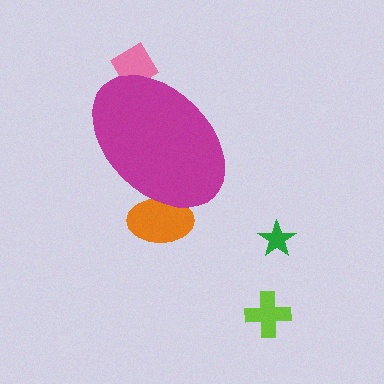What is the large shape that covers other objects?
A magenta ellipse.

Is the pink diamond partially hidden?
Yes, the pink diamond is partially hidden behind the magenta ellipse.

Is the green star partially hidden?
No, the green star is fully visible.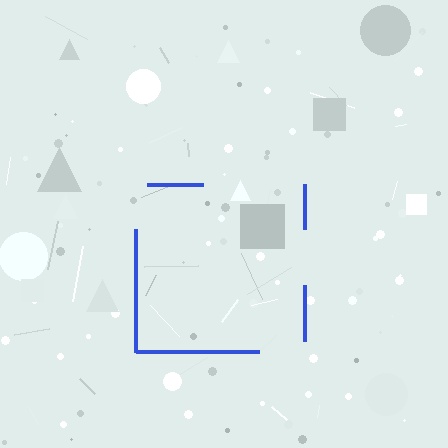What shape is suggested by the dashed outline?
The dashed outline suggests a square.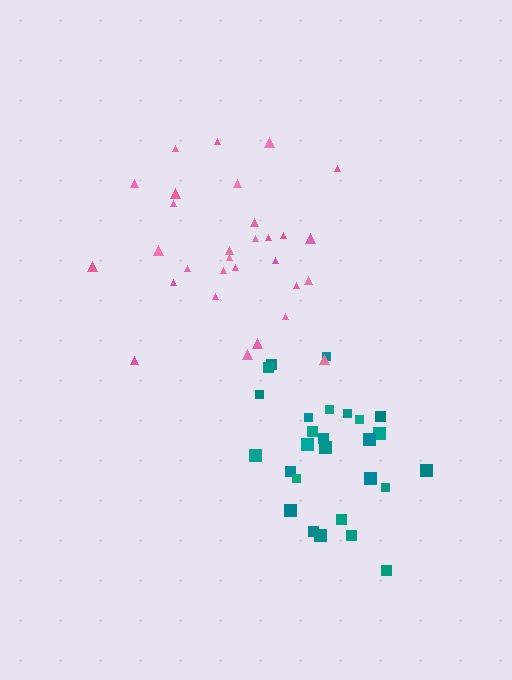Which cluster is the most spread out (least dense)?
Pink.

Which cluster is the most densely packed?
Teal.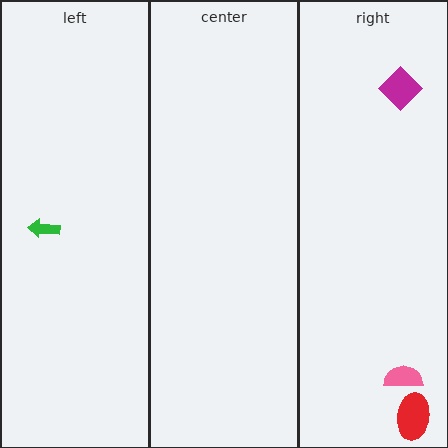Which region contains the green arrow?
The left region.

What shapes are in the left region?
The green arrow.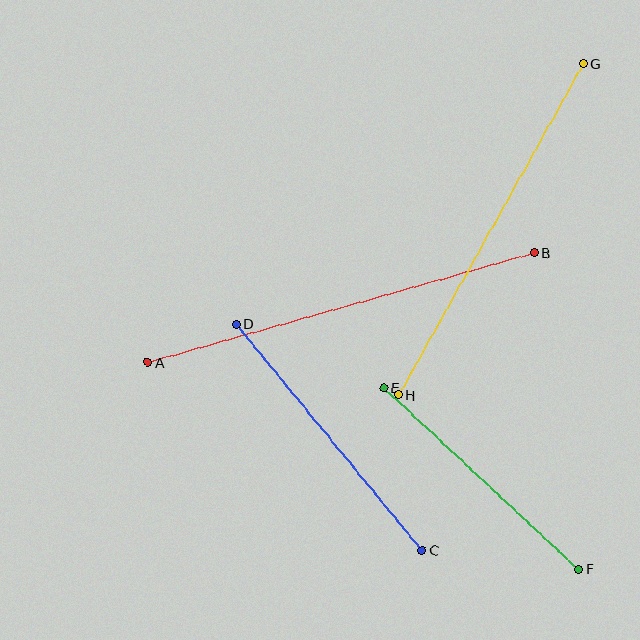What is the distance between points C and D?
The distance is approximately 293 pixels.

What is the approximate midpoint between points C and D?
The midpoint is at approximately (329, 437) pixels.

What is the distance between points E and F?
The distance is approximately 267 pixels.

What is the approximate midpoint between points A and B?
The midpoint is at approximately (341, 308) pixels.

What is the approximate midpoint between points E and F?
The midpoint is at approximately (481, 478) pixels.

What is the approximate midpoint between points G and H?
The midpoint is at approximately (491, 229) pixels.